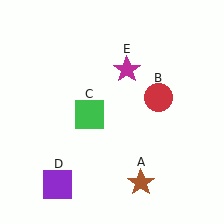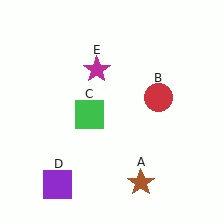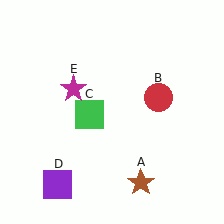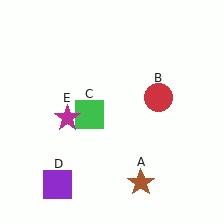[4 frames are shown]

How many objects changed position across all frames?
1 object changed position: magenta star (object E).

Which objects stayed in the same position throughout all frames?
Brown star (object A) and red circle (object B) and green square (object C) and purple square (object D) remained stationary.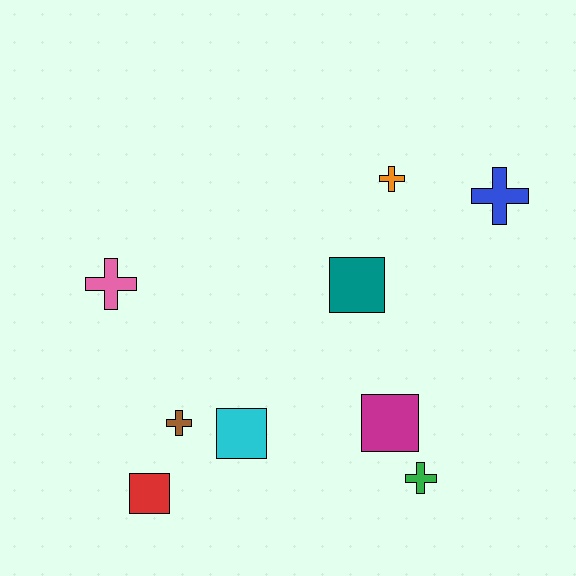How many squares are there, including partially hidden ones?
There are 4 squares.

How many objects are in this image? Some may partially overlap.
There are 9 objects.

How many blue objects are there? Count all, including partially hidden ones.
There is 1 blue object.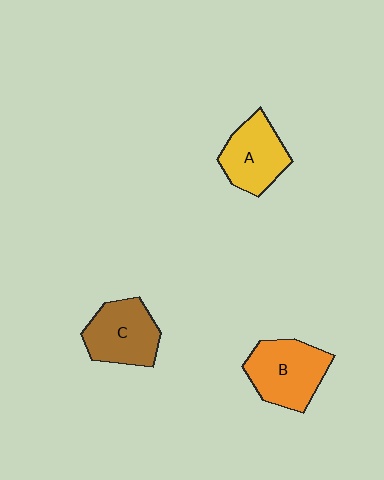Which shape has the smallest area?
Shape A (yellow).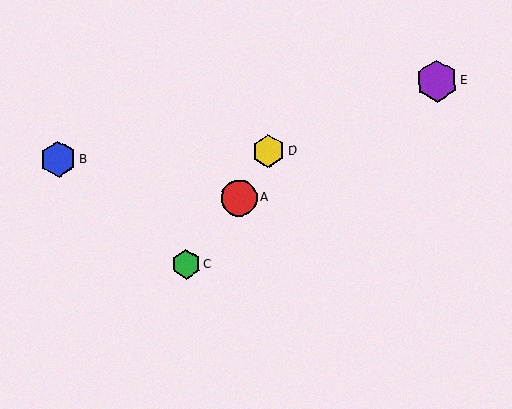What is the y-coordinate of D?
Object D is at y≈151.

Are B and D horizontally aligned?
Yes, both are at y≈159.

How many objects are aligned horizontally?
2 objects (B, D) are aligned horizontally.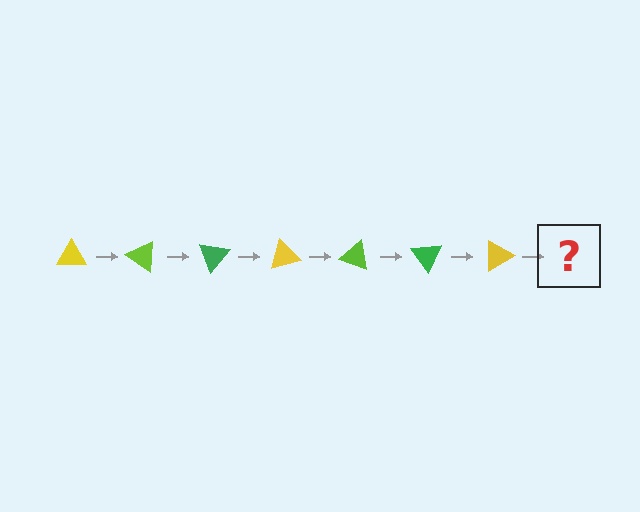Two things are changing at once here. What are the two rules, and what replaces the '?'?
The two rules are that it rotates 35 degrees each step and the color cycles through yellow, lime, and green. The '?' should be a lime triangle, rotated 245 degrees from the start.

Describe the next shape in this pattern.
It should be a lime triangle, rotated 245 degrees from the start.